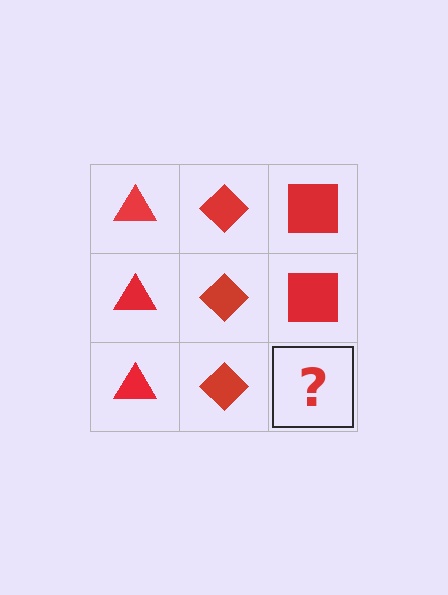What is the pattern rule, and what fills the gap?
The rule is that each column has a consistent shape. The gap should be filled with a red square.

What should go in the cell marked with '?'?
The missing cell should contain a red square.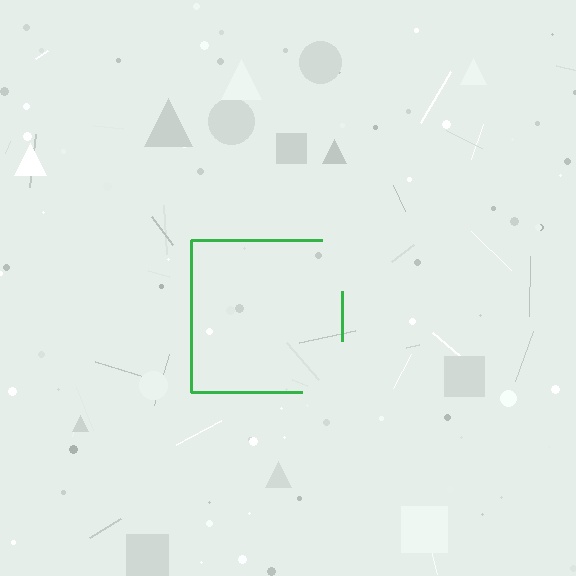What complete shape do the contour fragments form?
The contour fragments form a square.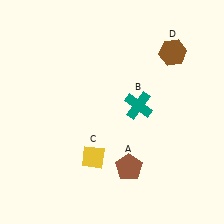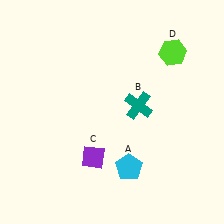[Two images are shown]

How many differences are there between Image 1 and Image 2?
There are 3 differences between the two images.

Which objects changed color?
A changed from brown to cyan. C changed from yellow to purple. D changed from brown to lime.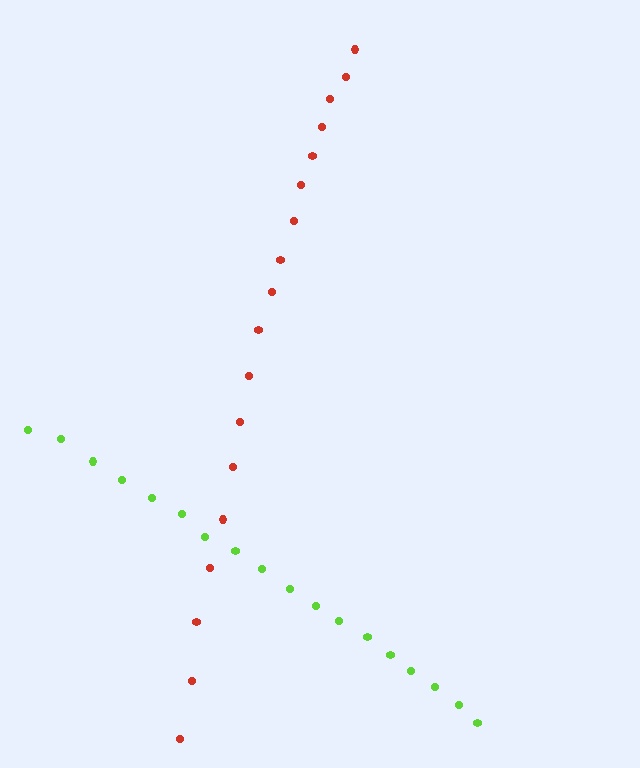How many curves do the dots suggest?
There are 2 distinct paths.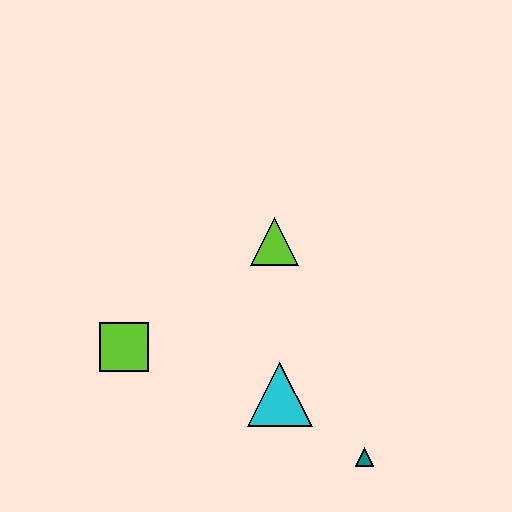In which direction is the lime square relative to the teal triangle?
The lime square is to the left of the teal triangle.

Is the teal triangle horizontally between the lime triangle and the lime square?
No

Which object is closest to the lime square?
The cyan triangle is closest to the lime square.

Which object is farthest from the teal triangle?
The lime square is farthest from the teal triangle.